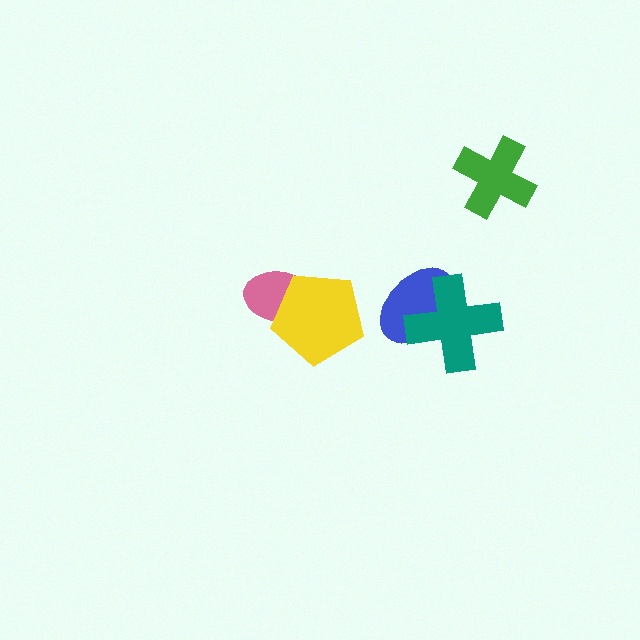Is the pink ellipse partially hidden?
Yes, it is partially covered by another shape.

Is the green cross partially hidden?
No, no other shape covers it.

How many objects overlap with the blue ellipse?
1 object overlaps with the blue ellipse.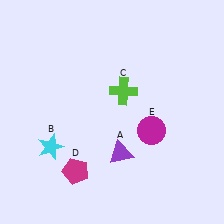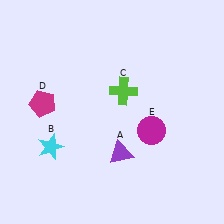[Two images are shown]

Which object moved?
The magenta pentagon (D) moved up.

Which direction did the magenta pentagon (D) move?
The magenta pentagon (D) moved up.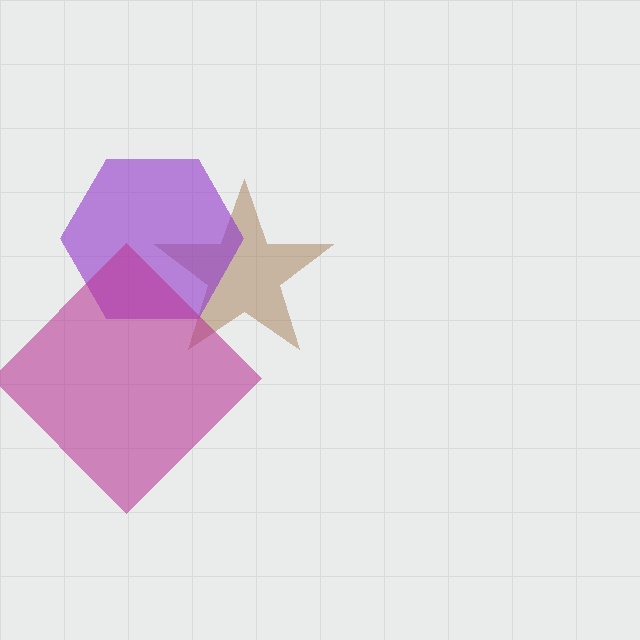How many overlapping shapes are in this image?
There are 3 overlapping shapes in the image.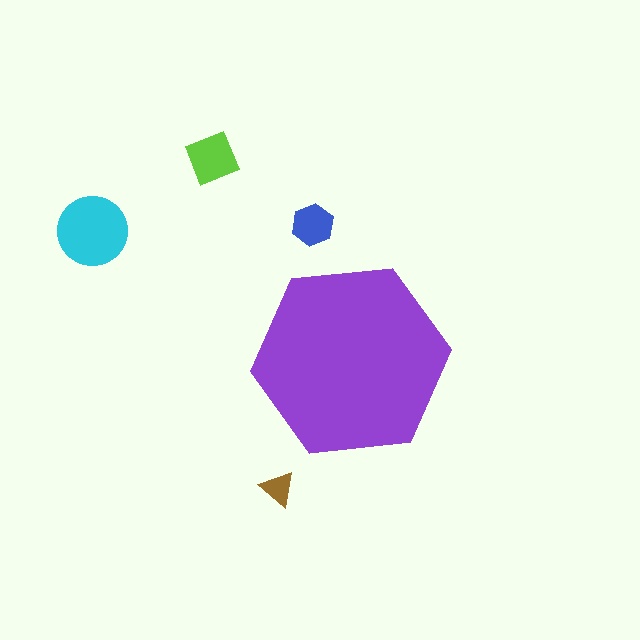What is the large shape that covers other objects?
A purple hexagon.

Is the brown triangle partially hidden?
No, the brown triangle is fully visible.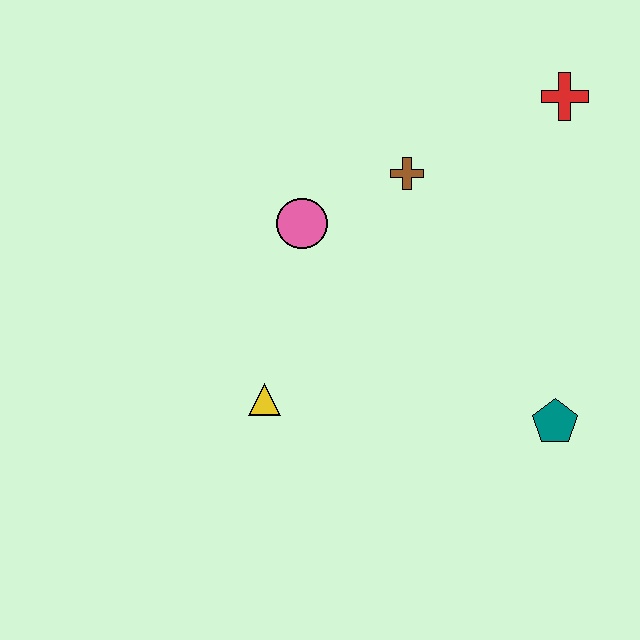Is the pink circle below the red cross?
Yes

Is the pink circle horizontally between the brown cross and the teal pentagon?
No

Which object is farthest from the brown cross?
The teal pentagon is farthest from the brown cross.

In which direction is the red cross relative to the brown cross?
The red cross is to the right of the brown cross.